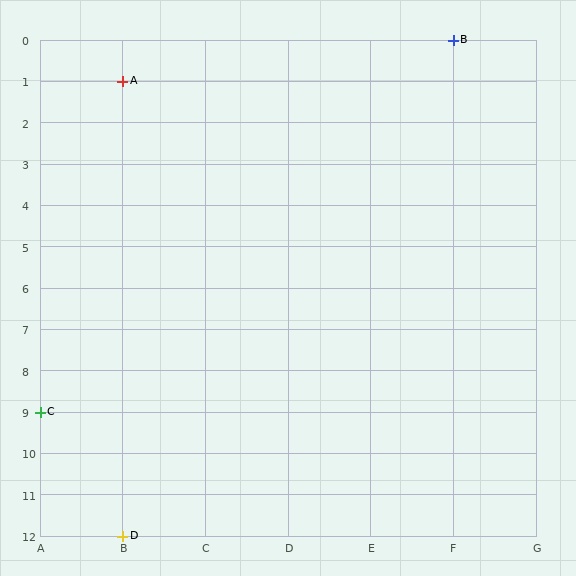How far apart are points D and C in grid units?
Points D and C are 1 column and 3 rows apart (about 3.2 grid units diagonally).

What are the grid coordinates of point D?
Point D is at grid coordinates (B, 12).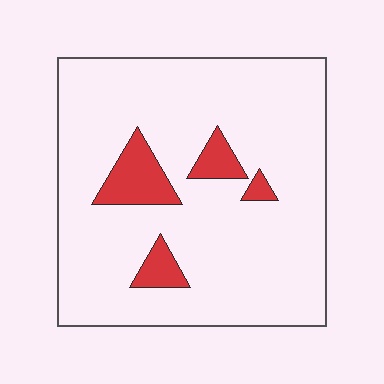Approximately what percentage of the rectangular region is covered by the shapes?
Approximately 10%.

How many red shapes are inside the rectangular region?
4.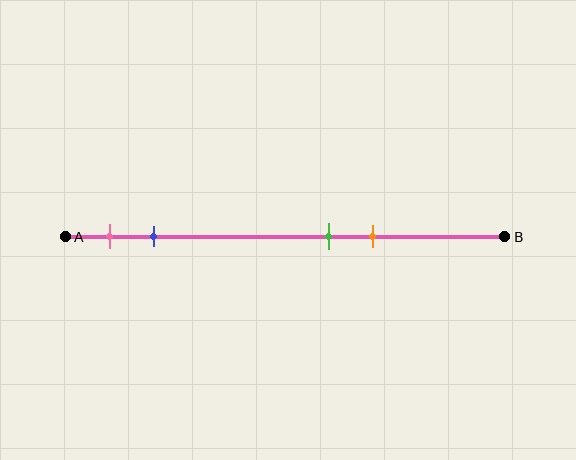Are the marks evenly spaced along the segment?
No, the marks are not evenly spaced.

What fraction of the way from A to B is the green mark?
The green mark is approximately 60% (0.6) of the way from A to B.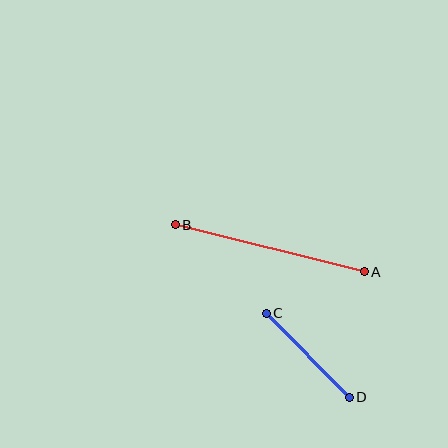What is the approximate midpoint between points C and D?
The midpoint is at approximately (308, 355) pixels.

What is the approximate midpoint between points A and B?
The midpoint is at approximately (270, 248) pixels.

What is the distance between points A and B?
The distance is approximately 195 pixels.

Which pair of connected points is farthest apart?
Points A and B are farthest apart.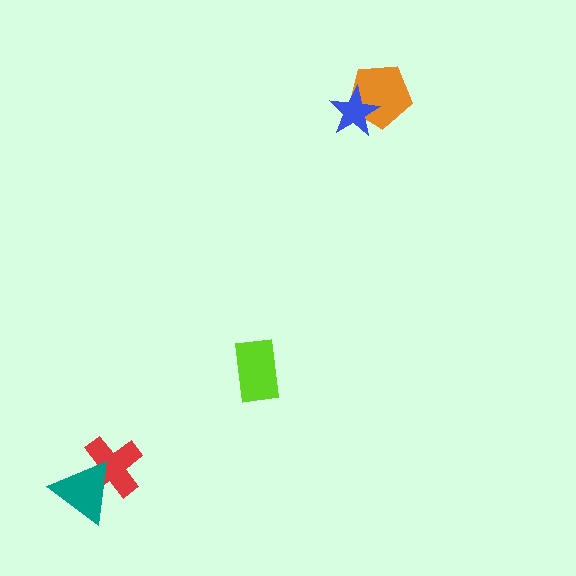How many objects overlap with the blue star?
1 object overlaps with the blue star.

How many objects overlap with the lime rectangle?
0 objects overlap with the lime rectangle.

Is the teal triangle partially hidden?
No, no other shape covers it.